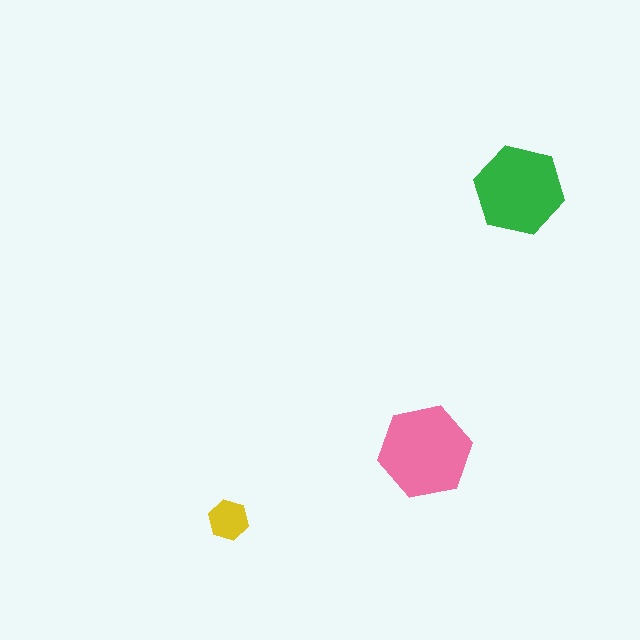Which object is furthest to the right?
The green hexagon is rightmost.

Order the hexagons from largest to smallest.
the pink one, the green one, the yellow one.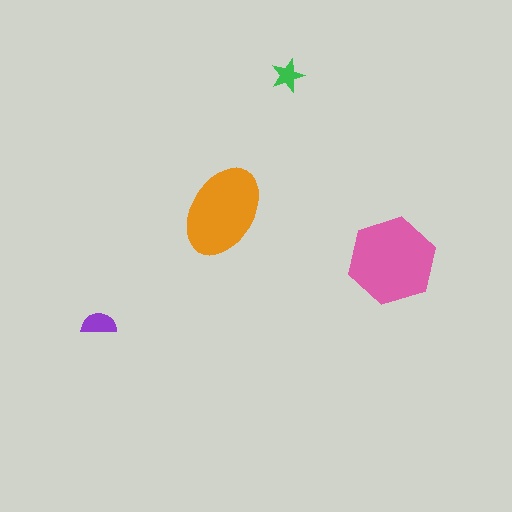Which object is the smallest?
The green star.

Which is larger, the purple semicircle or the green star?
The purple semicircle.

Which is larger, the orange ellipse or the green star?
The orange ellipse.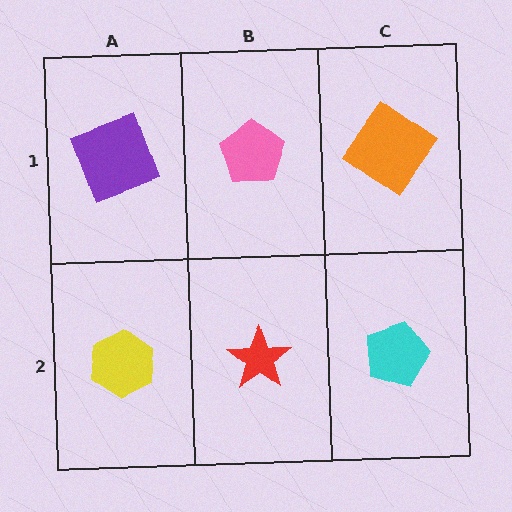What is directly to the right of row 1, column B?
An orange diamond.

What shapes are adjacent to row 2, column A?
A purple square (row 1, column A), a red star (row 2, column B).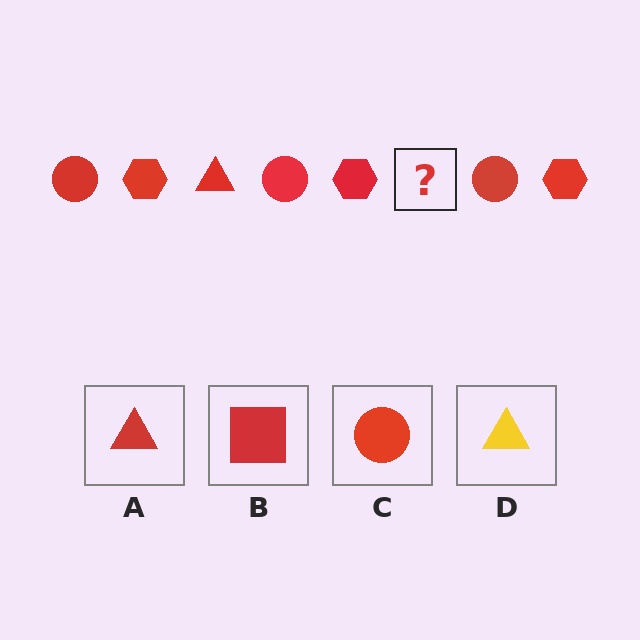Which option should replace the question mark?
Option A.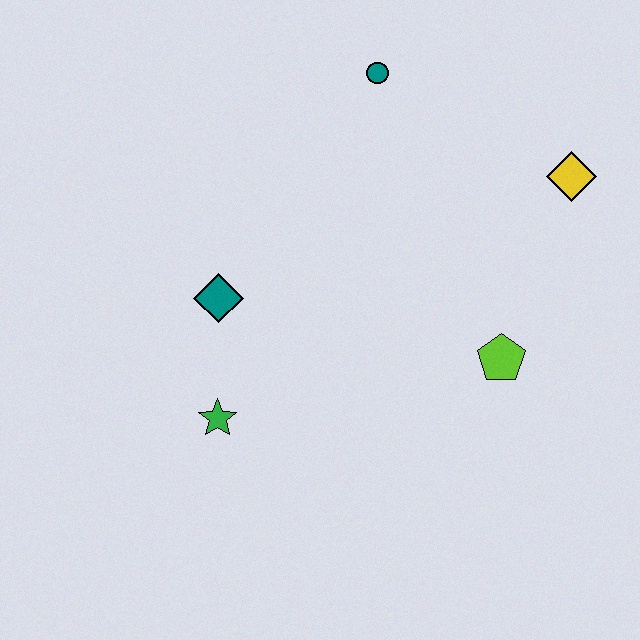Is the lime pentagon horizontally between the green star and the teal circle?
No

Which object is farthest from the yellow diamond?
The green star is farthest from the yellow diamond.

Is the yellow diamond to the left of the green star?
No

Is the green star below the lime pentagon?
Yes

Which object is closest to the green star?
The teal diamond is closest to the green star.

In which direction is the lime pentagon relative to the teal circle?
The lime pentagon is below the teal circle.